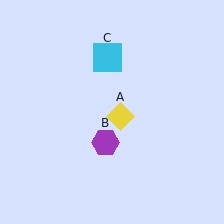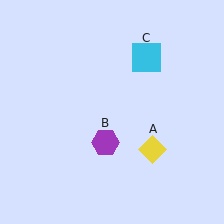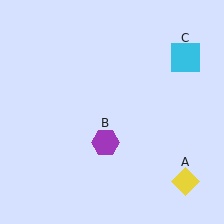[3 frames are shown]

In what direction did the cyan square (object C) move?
The cyan square (object C) moved right.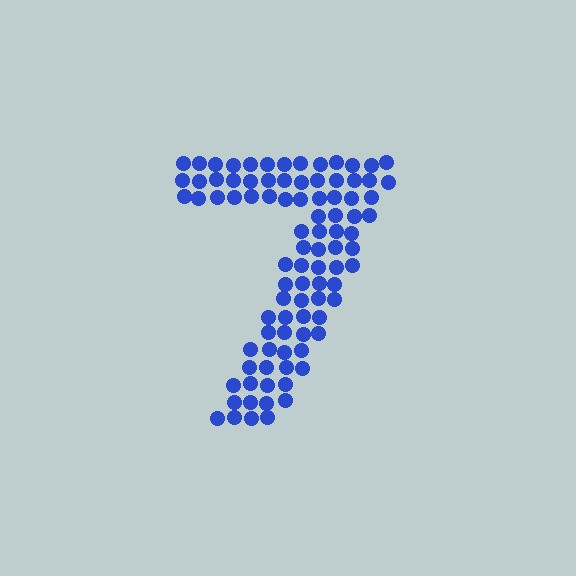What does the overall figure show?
The overall figure shows the digit 7.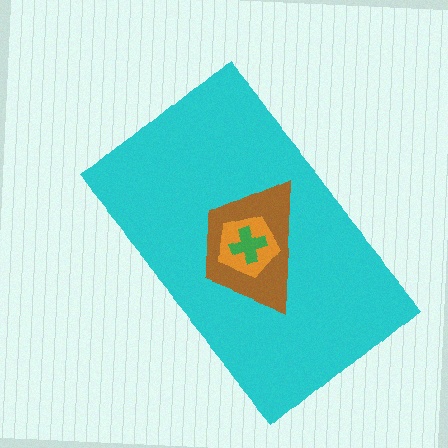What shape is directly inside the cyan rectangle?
The brown trapezoid.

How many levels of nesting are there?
4.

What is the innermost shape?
The green cross.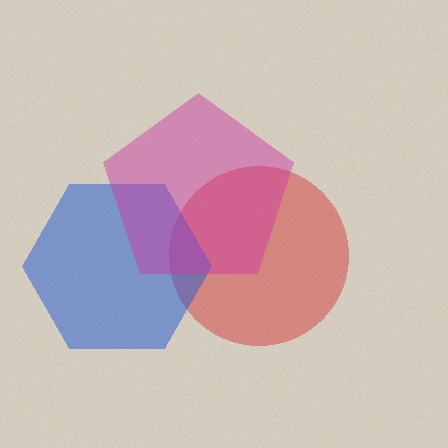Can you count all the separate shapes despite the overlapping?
Yes, there are 3 separate shapes.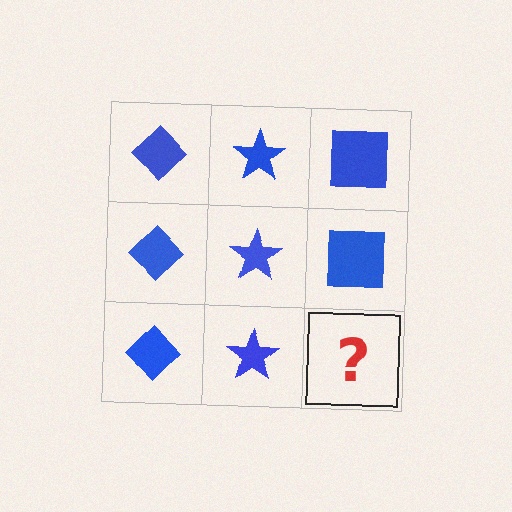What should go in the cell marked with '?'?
The missing cell should contain a blue square.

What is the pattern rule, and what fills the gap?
The rule is that each column has a consistent shape. The gap should be filled with a blue square.